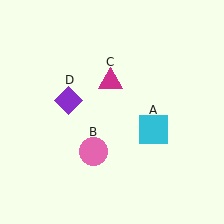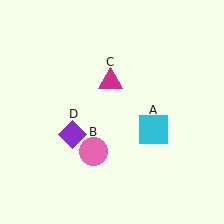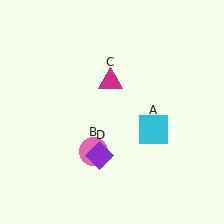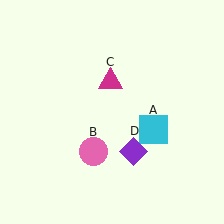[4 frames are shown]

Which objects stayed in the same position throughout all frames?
Cyan square (object A) and pink circle (object B) and magenta triangle (object C) remained stationary.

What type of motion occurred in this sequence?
The purple diamond (object D) rotated counterclockwise around the center of the scene.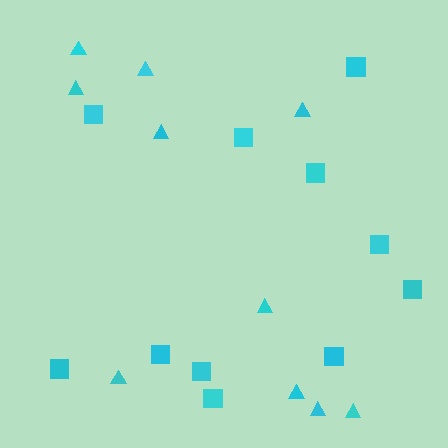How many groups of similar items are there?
There are 2 groups: one group of triangles (10) and one group of squares (11).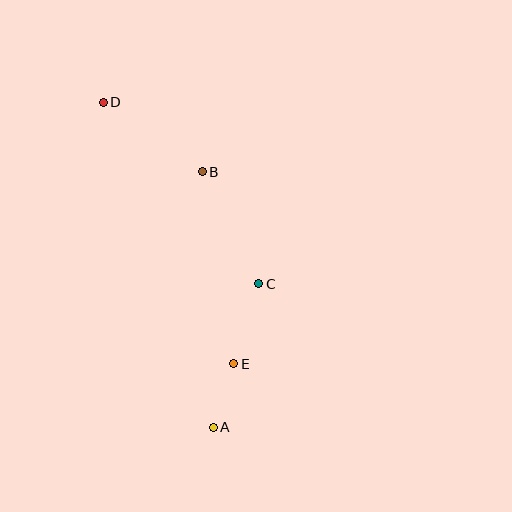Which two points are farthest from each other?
Points A and D are farthest from each other.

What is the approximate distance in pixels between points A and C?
The distance between A and C is approximately 151 pixels.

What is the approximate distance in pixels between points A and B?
The distance between A and B is approximately 256 pixels.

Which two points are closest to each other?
Points A and E are closest to each other.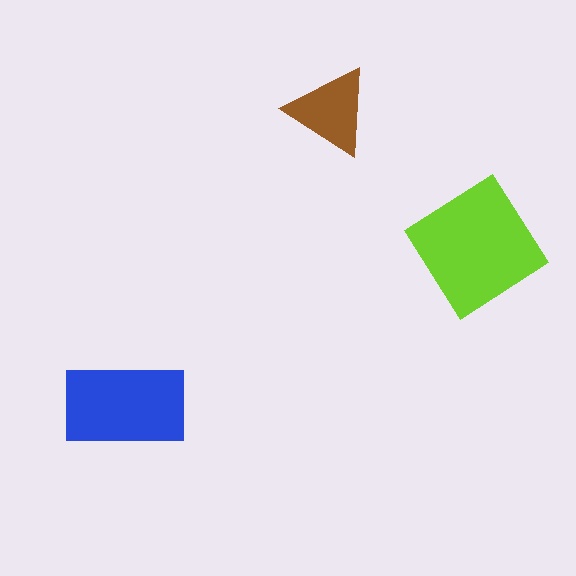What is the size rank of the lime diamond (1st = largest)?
1st.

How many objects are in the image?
There are 3 objects in the image.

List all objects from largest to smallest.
The lime diamond, the blue rectangle, the brown triangle.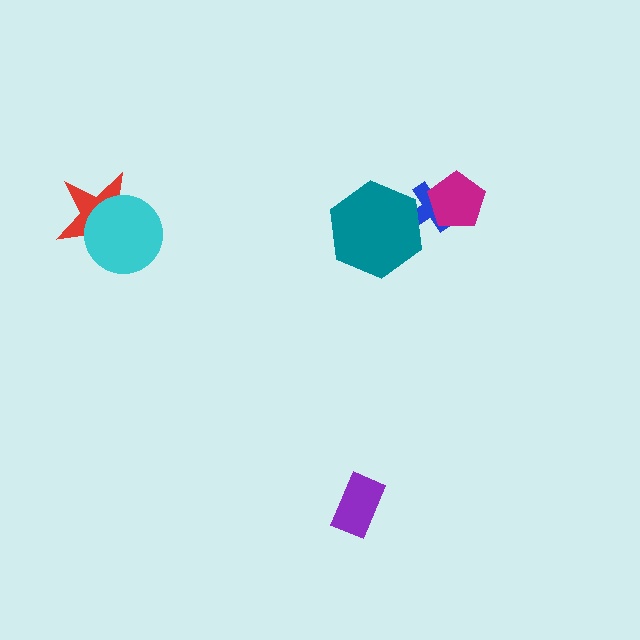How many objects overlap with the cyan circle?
1 object overlaps with the cyan circle.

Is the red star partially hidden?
Yes, it is partially covered by another shape.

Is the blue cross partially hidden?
Yes, it is partially covered by another shape.